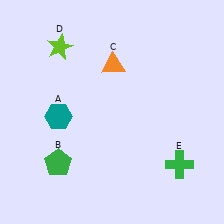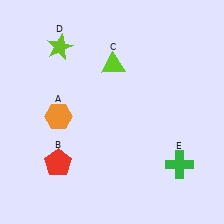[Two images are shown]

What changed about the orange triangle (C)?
In Image 1, C is orange. In Image 2, it changed to lime.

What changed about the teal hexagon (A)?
In Image 1, A is teal. In Image 2, it changed to orange.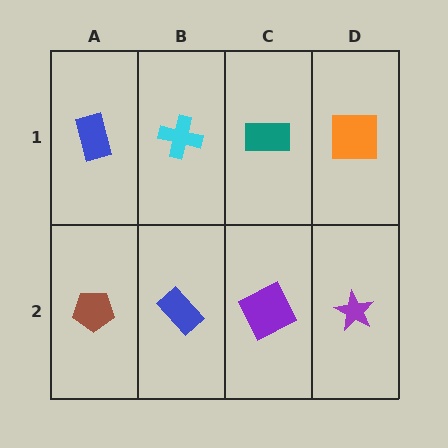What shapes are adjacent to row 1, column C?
A purple square (row 2, column C), a cyan cross (row 1, column B), an orange square (row 1, column D).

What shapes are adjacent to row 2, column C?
A teal rectangle (row 1, column C), a blue rectangle (row 2, column B), a purple star (row 2, column D).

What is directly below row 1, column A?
A brown pentagon.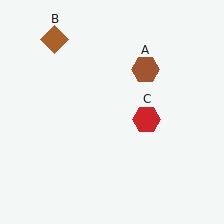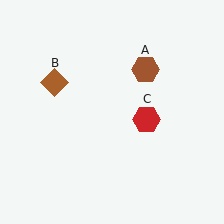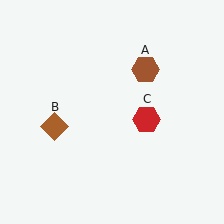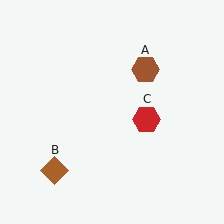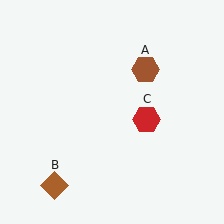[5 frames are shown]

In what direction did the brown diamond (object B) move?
The brown diamond (object B) moved down.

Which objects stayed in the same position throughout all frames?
Brown hexagon (object A) and red hexagon (object C) remained stationary.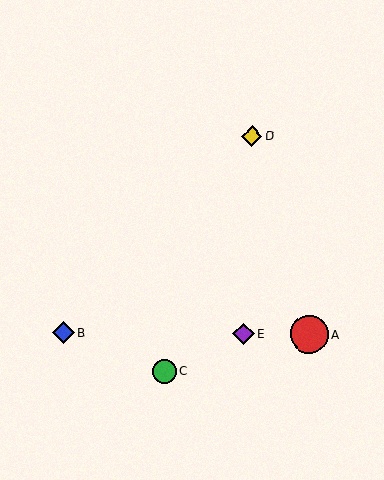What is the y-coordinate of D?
Object D is at y≈136.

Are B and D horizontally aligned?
No, B is at y≈333 and D is at y≈136.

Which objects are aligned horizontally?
Objects A, B, E are aligned horizontally.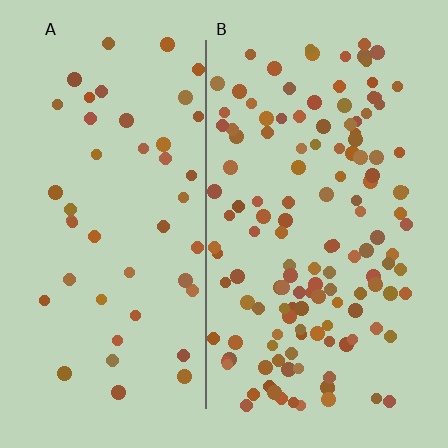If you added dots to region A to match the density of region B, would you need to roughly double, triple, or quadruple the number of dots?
Approximately triple.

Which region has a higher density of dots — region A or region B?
B (the right).